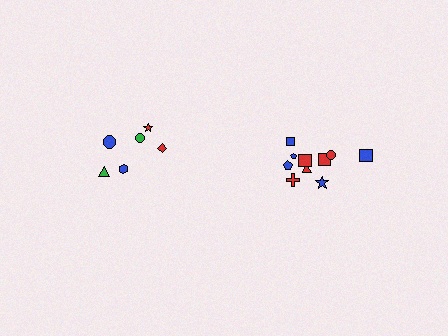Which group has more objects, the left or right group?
The right group.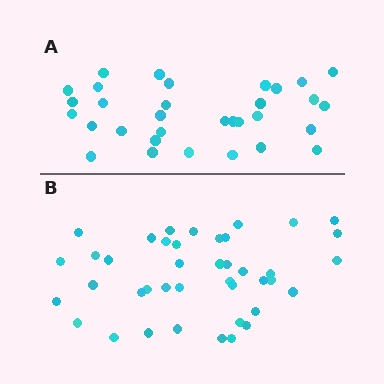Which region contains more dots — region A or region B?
Region B (the bottom region) has more dots.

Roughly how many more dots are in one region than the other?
Region B has roughly 8 or so more dots than region A.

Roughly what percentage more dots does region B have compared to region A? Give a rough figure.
About 30% more.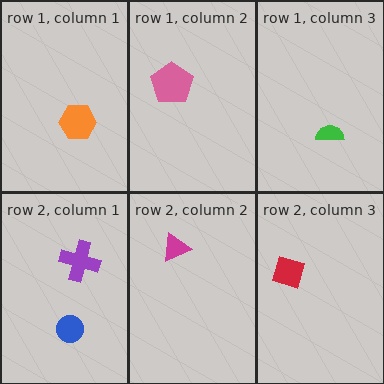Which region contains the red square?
The row 2, column 3 region.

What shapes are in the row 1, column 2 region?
The pink pentagon.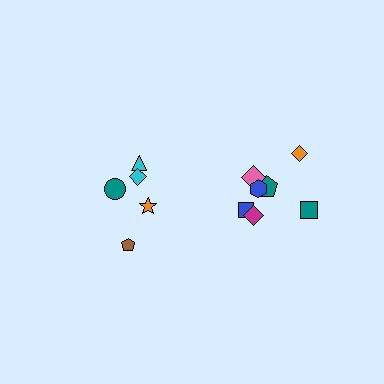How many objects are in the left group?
There are 5 objects.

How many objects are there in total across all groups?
There are 12 objects.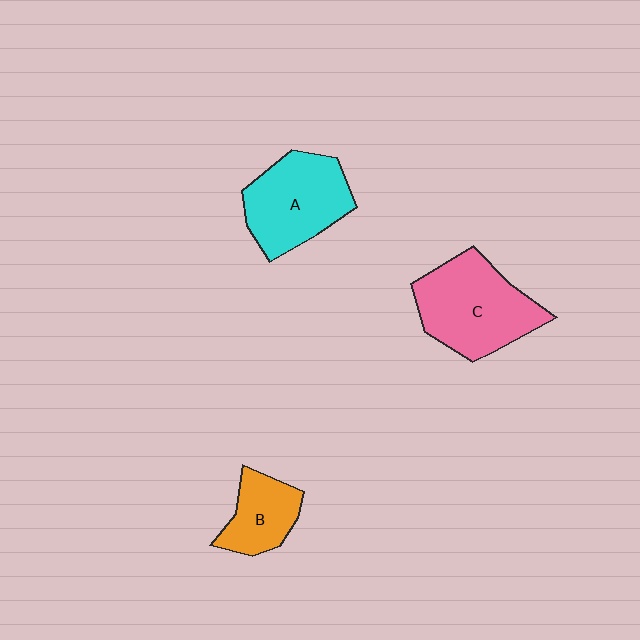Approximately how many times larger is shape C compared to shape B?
Approximately 1.9 times.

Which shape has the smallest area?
Shape B (orange).